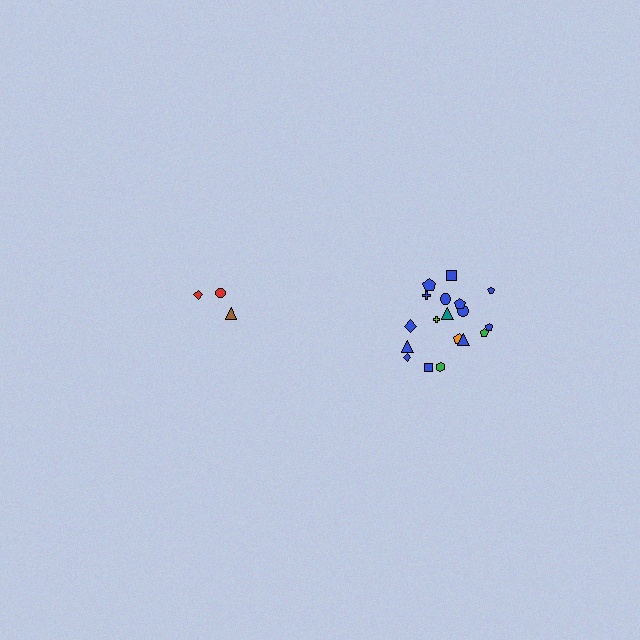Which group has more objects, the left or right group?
The right group.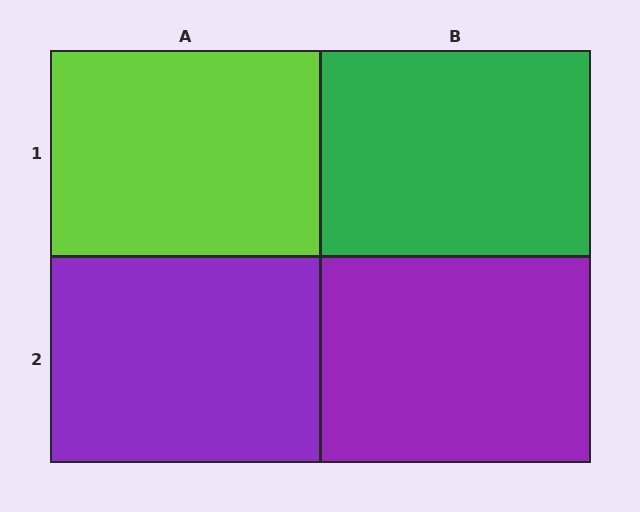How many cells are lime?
1 cell is lime.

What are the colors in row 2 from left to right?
Purple, purple.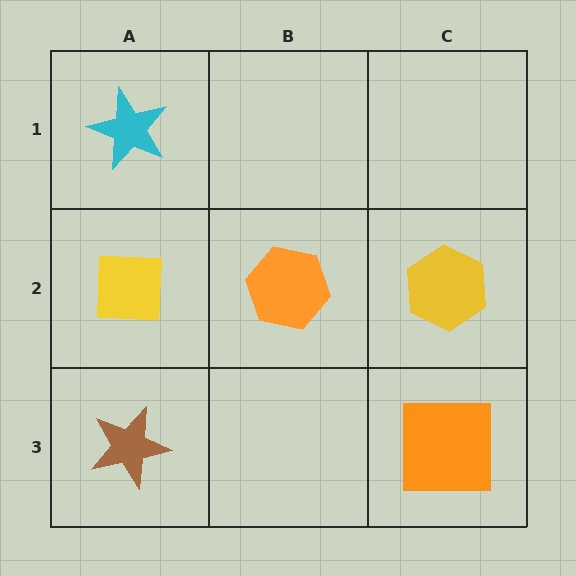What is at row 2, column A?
A yellow square.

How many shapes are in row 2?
3 shapes.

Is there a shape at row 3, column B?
No, that cell is empty.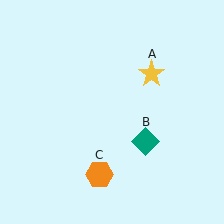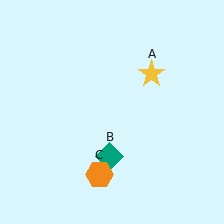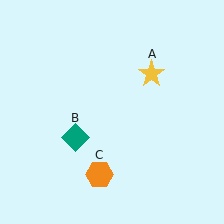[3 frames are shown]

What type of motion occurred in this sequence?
The teal diamond (object B) rotated clockwise around the center of the scene.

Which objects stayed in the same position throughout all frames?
Yellow star (object A) and orange hexagon (object C) remained stationary.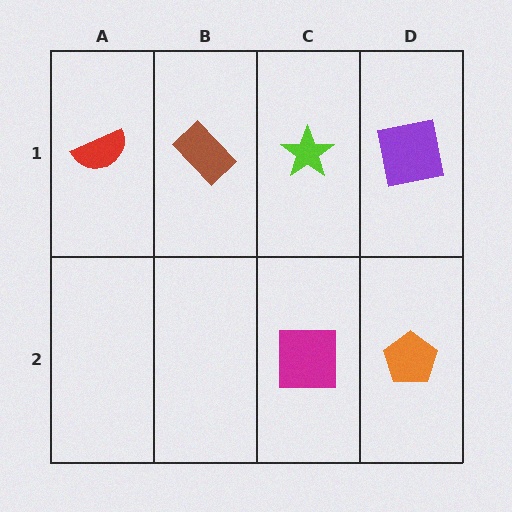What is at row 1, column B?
A brown rectangle.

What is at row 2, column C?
A magenta square.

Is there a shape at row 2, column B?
No, that cell is empty.